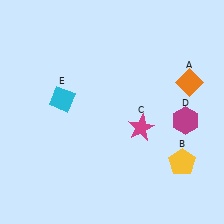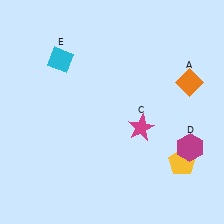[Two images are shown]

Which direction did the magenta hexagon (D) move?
The magenta hexagon (D) moved down.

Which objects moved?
The objects that moved are: the magenta hexagon (D), the cyan diamond (E).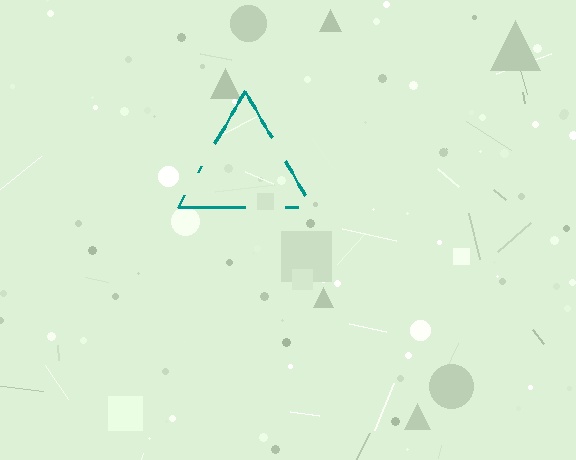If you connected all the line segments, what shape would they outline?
They would outline a triangle.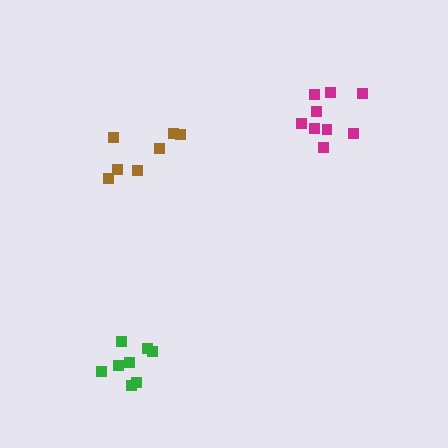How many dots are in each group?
Group 1: 8 dots, Group 2: 7 dots, Group 3: 9 dots (24 total).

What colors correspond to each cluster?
The clusters are colored: green, brown, magenta.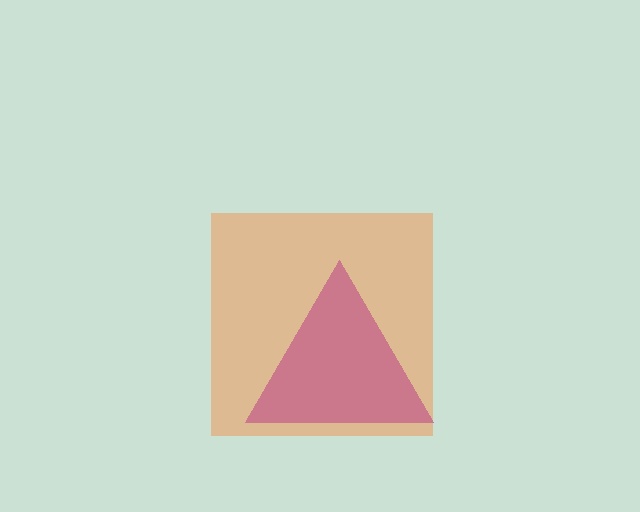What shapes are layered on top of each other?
The layered shapes are: a purple triangle, an orange square.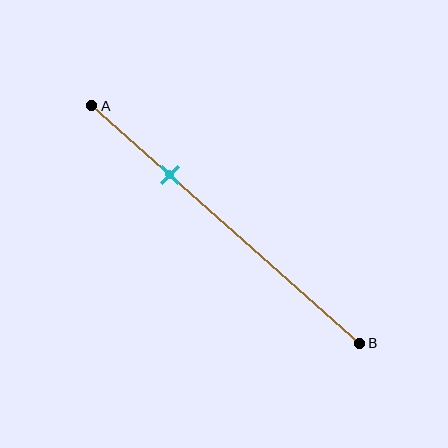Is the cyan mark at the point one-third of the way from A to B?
No, the mark is at about 30% from A, not at the 33% one-third point.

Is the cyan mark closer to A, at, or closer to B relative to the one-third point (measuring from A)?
The cyan mark is closer to point A than the one-third point of segment AB.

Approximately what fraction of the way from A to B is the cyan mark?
The cyan mark is approximately 30% of the way from A to B.